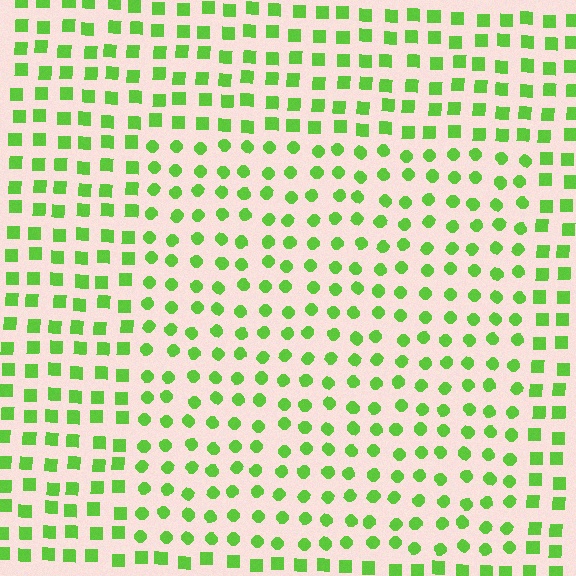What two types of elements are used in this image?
The image uses circles inside the rectangle region and squares outside it.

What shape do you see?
I see a rectangle.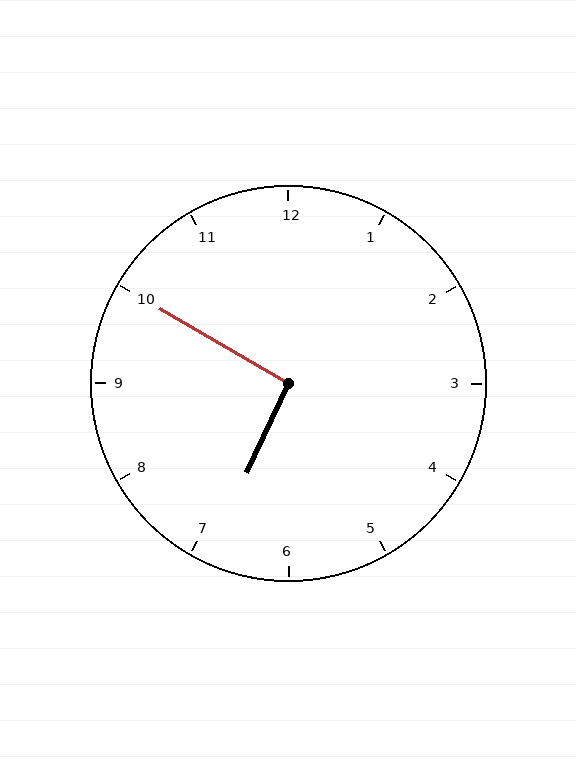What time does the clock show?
6:50.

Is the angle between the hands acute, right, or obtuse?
It is right.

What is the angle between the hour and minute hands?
Approximately 95 degrees.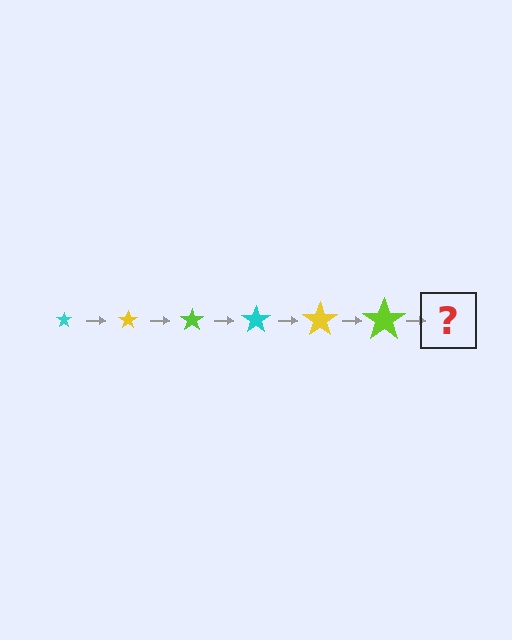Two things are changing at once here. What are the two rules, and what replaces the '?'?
The two rules are that the star grows larger each step and the color cycles through cyan, yellow, and lime. The '?' should be a cyan star, larger than the previous one.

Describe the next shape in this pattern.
It should be a cyan star, larger than the previous one.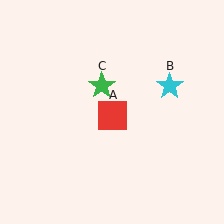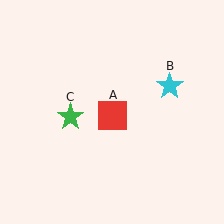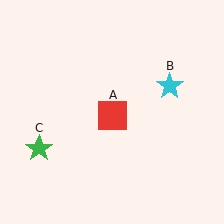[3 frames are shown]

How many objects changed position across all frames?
1 object changed position: green star (object C).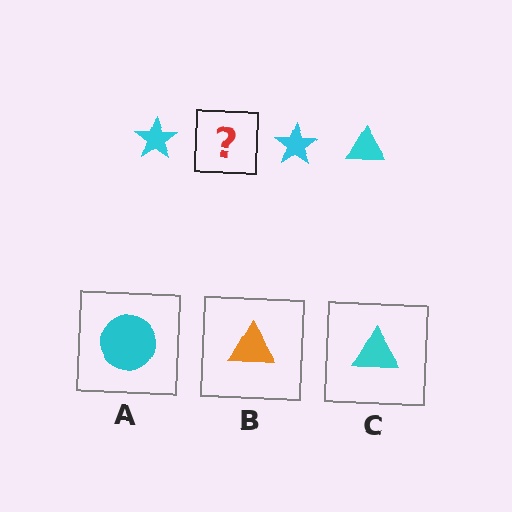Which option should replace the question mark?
Option C.